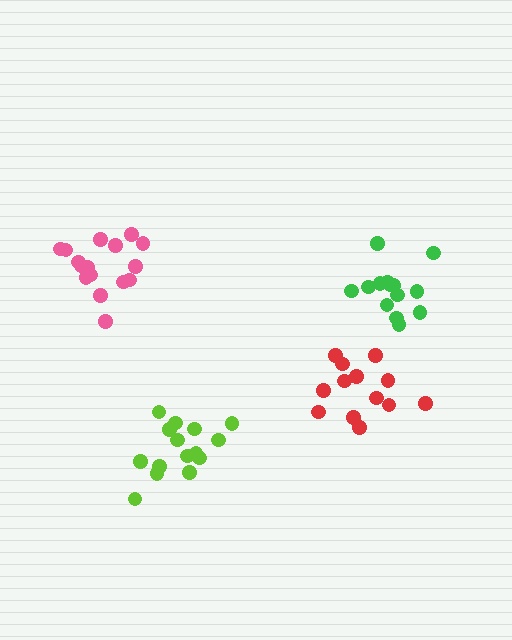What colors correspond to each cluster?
The clusters are colored: red, lime, pink, green.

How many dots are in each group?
Group 1: 13 dots, Group 2: 15 dots, Group 3: 16 dots, Group 4: 14 dots (58 total).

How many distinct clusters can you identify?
There are 4 distinct clusters.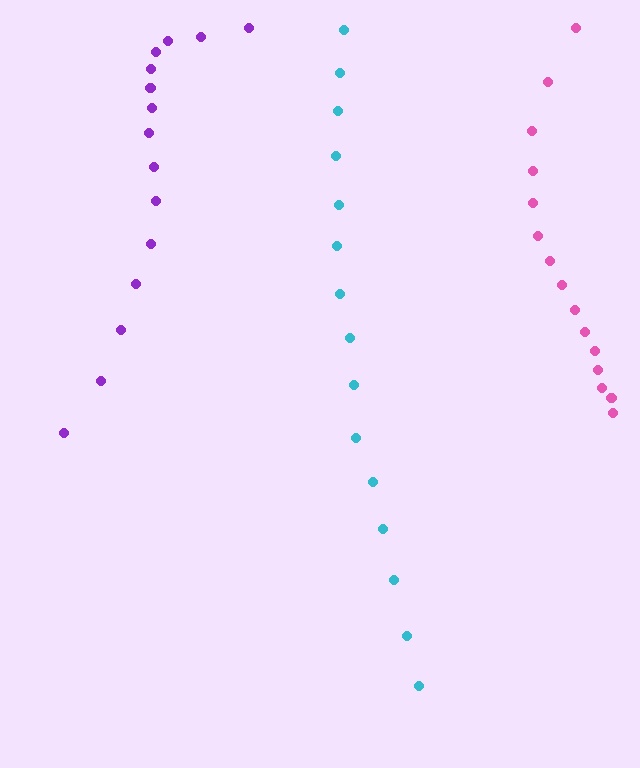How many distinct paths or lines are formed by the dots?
There are 3 distinct paths.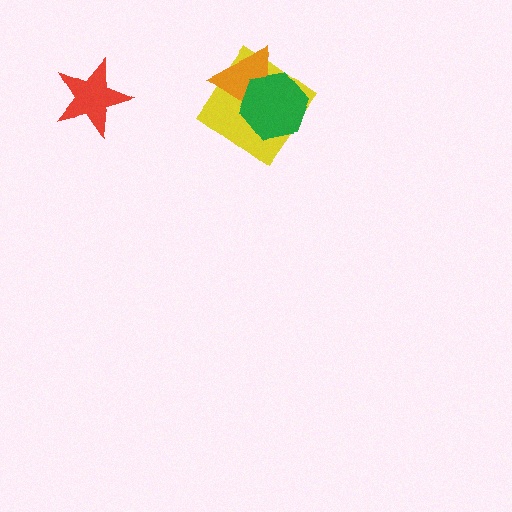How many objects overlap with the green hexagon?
2 objects overlap with the green hexagon.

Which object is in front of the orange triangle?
The green hexagon is in front of the orange triangle.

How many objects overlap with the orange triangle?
2 objects overlap with the orange triangle.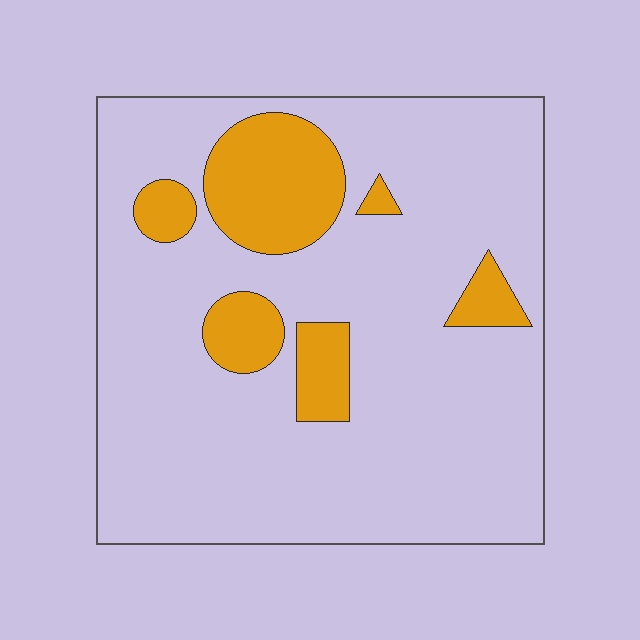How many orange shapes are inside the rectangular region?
6.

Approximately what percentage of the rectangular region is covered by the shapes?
Approximately 15%.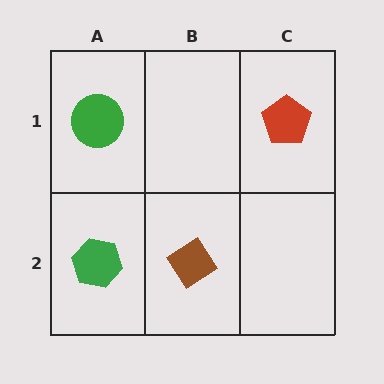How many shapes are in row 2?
2 shapes.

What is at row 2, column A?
A green hexagon.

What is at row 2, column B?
A brown diamond.